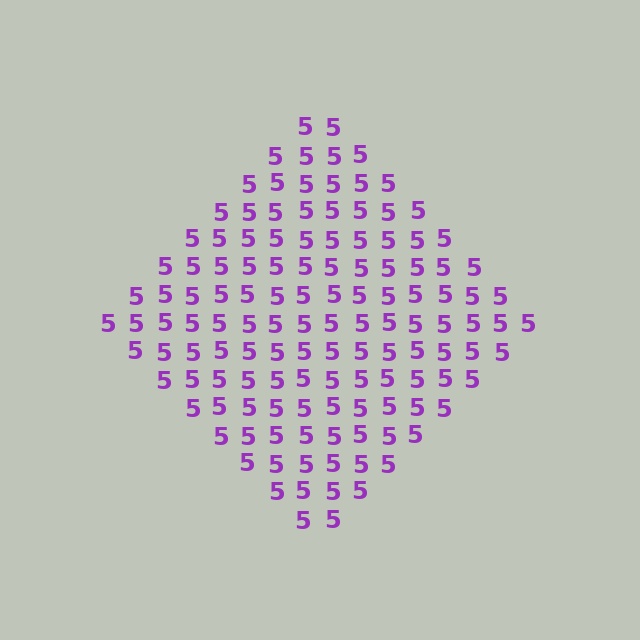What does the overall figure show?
The overall figure shows a diamond.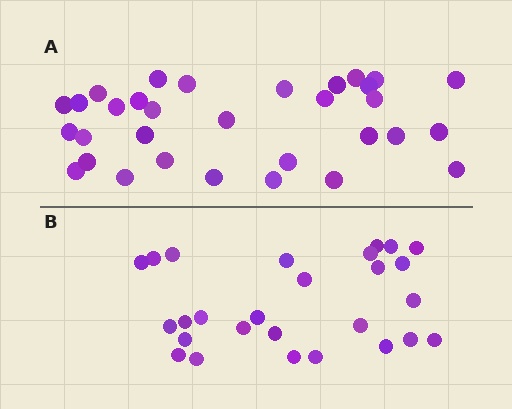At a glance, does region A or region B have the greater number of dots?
Region A (the top region) has more dots.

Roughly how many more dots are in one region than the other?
Region A has about 5 more dots than region B.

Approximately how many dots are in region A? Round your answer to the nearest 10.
About 30 dots. (The exact count is 32, which rounds to 30.)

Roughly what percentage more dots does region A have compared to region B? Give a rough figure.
About 20% more.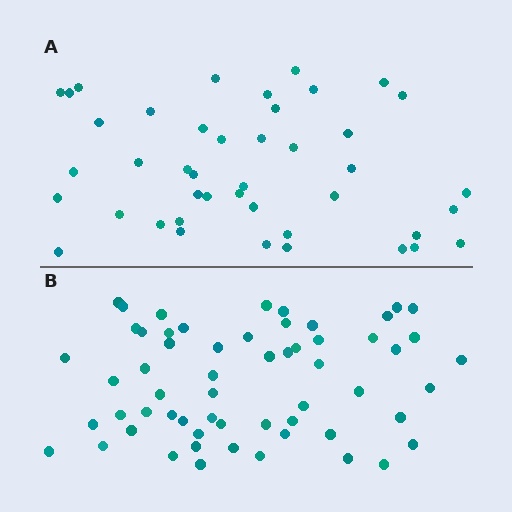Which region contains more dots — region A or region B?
Region B (the bottom region) has more dots.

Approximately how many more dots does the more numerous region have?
Region B has approximately 15 more dots than region A.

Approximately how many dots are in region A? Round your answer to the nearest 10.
About 40 dots. (The exact count is 43, which rounds to 40.)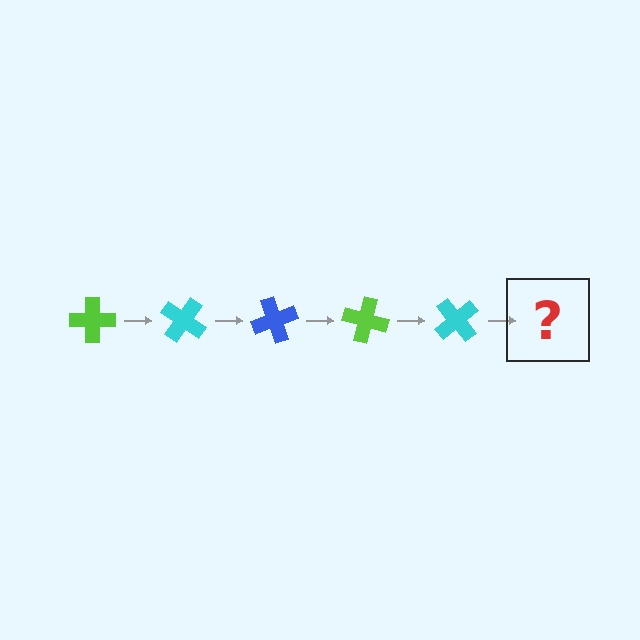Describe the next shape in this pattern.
It should be a blue cross, rotated 175 degrees from the start.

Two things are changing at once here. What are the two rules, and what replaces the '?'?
The two rules are that it rotates 35 degrees each step and the color cycles through lime, cyan, and blue. The '?' should be a blue cross, rotated 175 degrees from the start.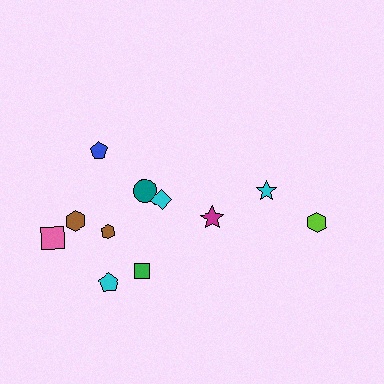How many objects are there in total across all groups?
There are 11 objects.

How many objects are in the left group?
There are 8 objects.